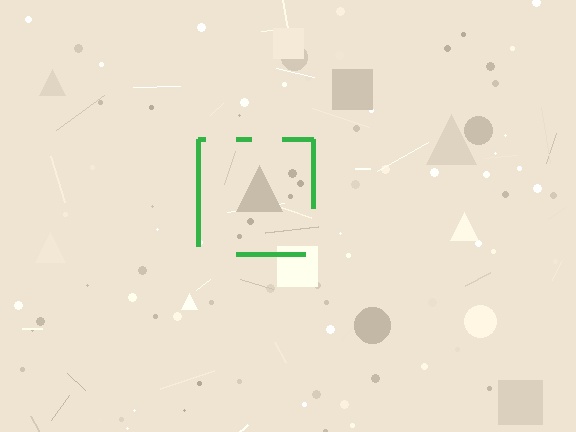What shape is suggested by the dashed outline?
The dashed outline suggests a square.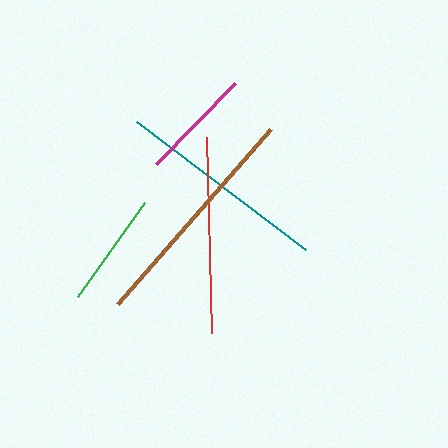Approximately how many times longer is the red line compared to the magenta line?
The red line is approximately 1.7 times the length of the magenta line.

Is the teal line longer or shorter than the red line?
The teal line is longer than the red line.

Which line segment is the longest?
The brown line is the longest at approximately 232 pixels.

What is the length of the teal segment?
The teal segment is approximately 211 pixels long.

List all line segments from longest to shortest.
From longest to shortest: brown, teal, red, green, magenta.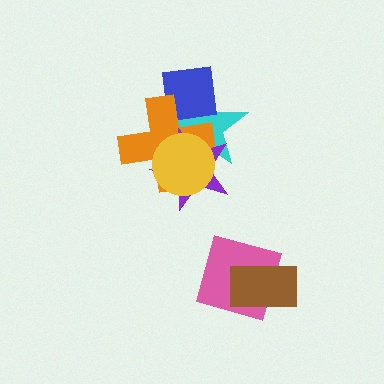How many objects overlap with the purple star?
3 objects overlap with the purple star.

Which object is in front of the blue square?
The orange cross is in front of the blue square.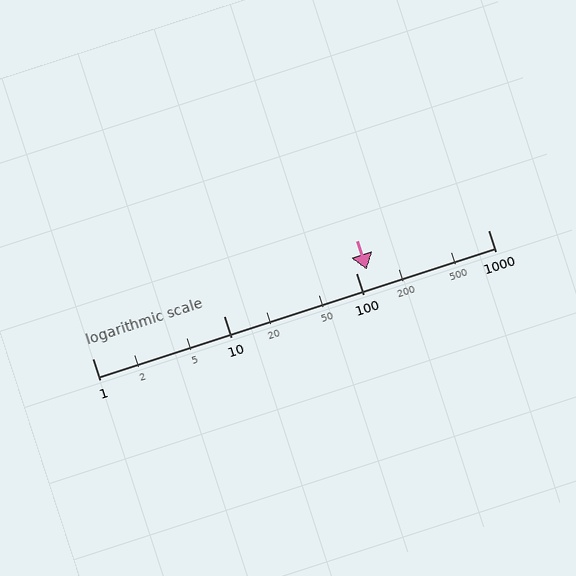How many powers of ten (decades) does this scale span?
The scale spans 3 decades, from 1 to 1000.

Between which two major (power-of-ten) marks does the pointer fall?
The pointer is between 100 and 1000.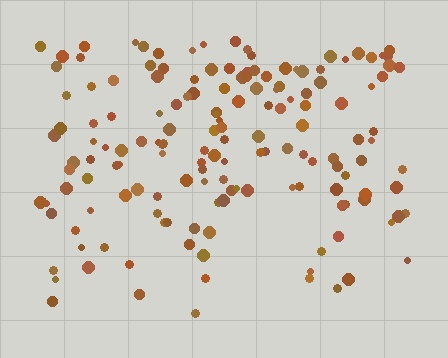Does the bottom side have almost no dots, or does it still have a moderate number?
Still a moderate number, just noticeably fewer than the top.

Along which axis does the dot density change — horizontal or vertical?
Vertical.